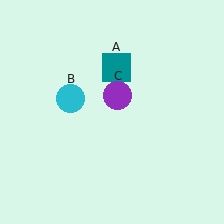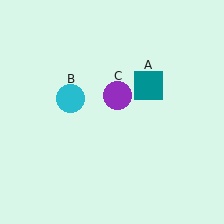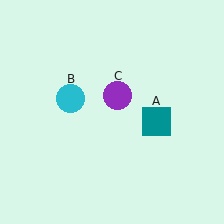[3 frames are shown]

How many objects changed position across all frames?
1 object changed position: teal square (object A).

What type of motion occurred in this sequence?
The teal square (object A) rotated clockwise around the center of the scene.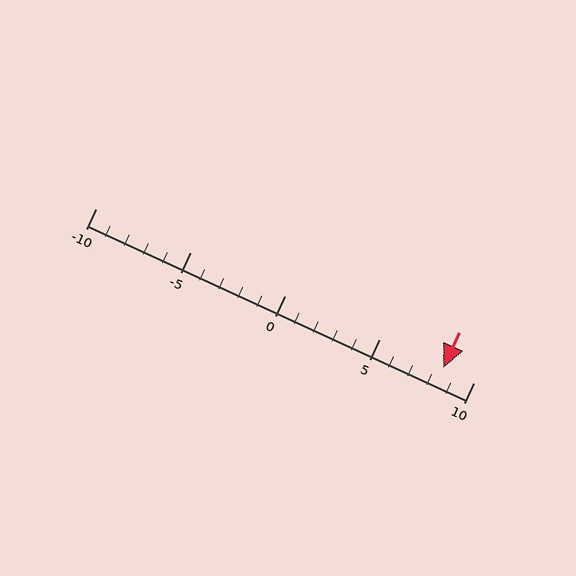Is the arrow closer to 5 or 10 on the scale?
The arrow is closer to 10.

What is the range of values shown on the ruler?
The ruler shows values from -10 to 10.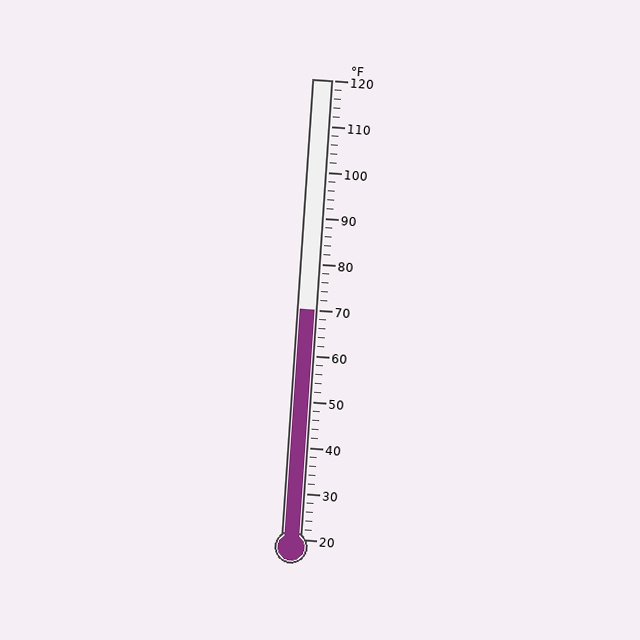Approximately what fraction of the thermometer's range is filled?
The thermometer is filled to approximately 50% of its range.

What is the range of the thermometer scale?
The thermometer scale ranges from 20°F to 120°F.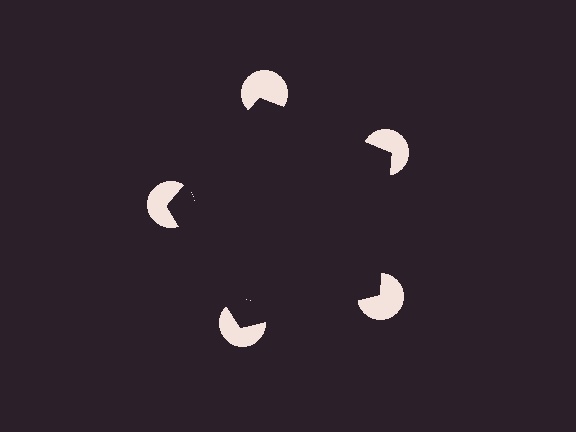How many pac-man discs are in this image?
There are 5 — one at each vertex of the illusory pentagon.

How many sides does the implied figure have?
5 sides.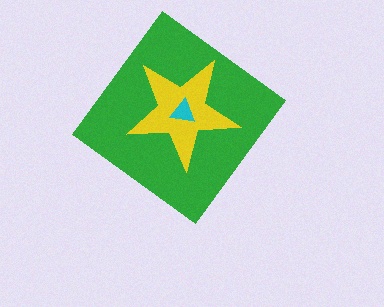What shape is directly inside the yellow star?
The cyan triangle.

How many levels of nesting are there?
3.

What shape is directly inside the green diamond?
The yellow star.